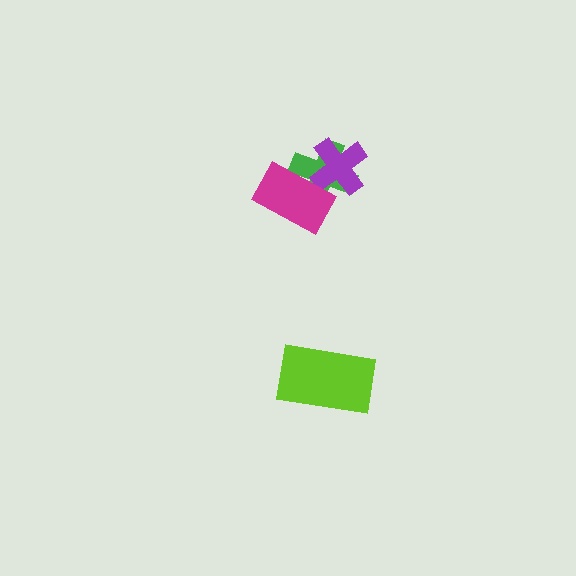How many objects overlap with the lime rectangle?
0 objects overlap with the lime rectangle.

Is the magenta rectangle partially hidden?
No, no other shape covers it.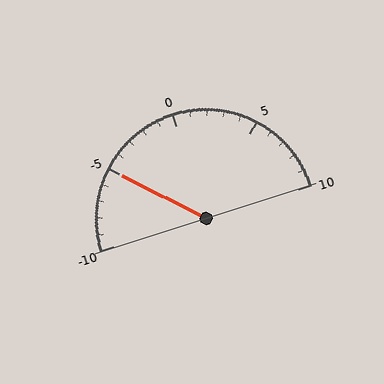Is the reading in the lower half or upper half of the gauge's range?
The reading is in the lower half of the range (-10 to 10).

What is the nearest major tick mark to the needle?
The nearest major tick mark is -5.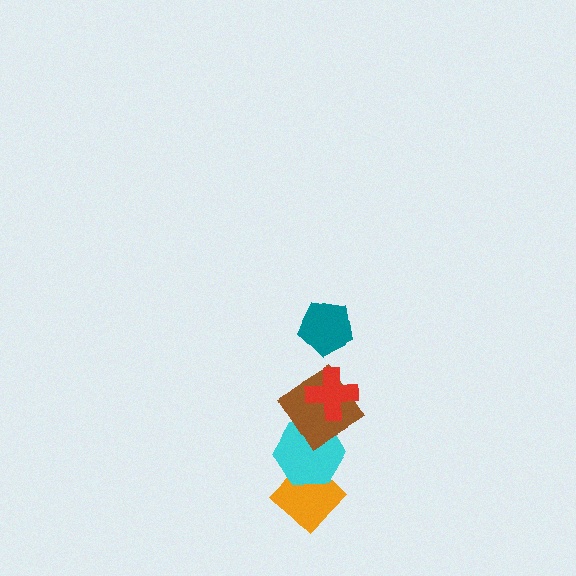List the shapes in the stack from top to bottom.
From top to bottom: the teal pentagon, the red cross, the brown diamond, the cyan hexagon, the orange diamond.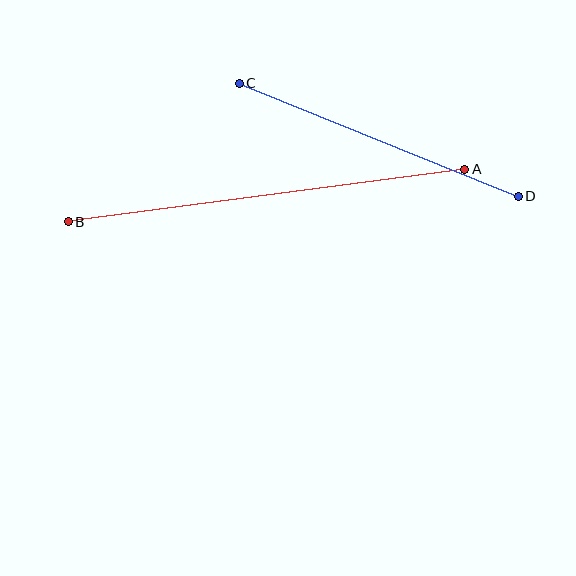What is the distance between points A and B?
The distance is approximately 400 pixels.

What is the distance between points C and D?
The distance is approximately 301 pixels.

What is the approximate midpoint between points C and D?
The midpoint is at approximately (379, 140) pixels.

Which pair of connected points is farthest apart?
Points A and B are farthest apart.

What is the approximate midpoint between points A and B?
The midpoint is at approximately (267, 195) pixels.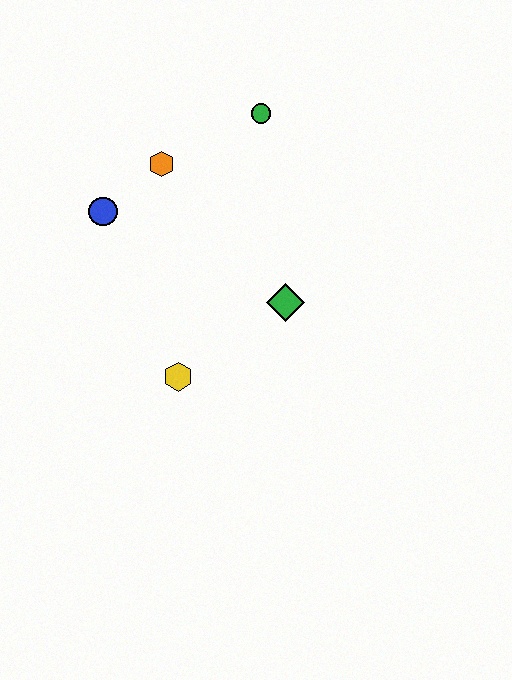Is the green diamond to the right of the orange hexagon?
Yes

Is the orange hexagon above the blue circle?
Yes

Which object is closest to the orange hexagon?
The blue circle is closest to the orange hexagon.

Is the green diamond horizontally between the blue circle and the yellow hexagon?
No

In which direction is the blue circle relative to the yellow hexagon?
The blue circle is above the yellow hexagon.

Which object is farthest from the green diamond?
The blue circle is farthest from the green diamond.